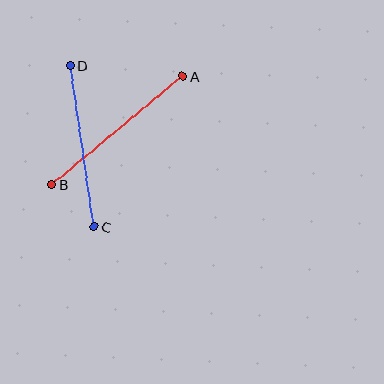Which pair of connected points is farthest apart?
Points A and B are farthest apart.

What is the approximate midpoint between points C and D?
The midpoint is at approximately (82, 146) pixels.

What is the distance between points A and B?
The distance is approximately 170 pixels.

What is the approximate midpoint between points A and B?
The midpoint is at approximately (117, 130) pixels.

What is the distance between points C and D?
The distance is approximately 163 pixels.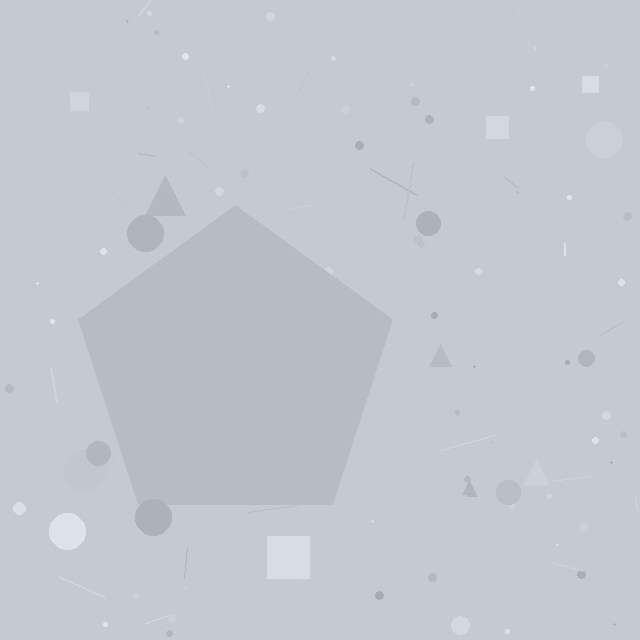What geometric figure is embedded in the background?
A pentagon is embedded in the background.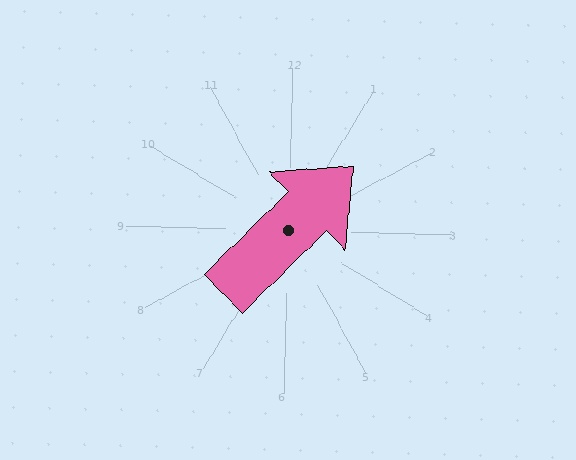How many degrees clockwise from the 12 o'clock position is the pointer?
Approximately 44 degrees.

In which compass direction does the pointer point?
Northeast.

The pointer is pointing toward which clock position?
Roughly 1 o'clock.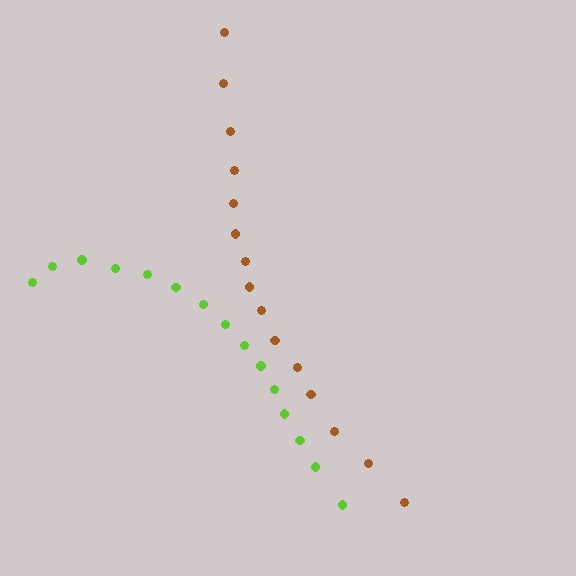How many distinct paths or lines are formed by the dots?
There are 2 distinct paths.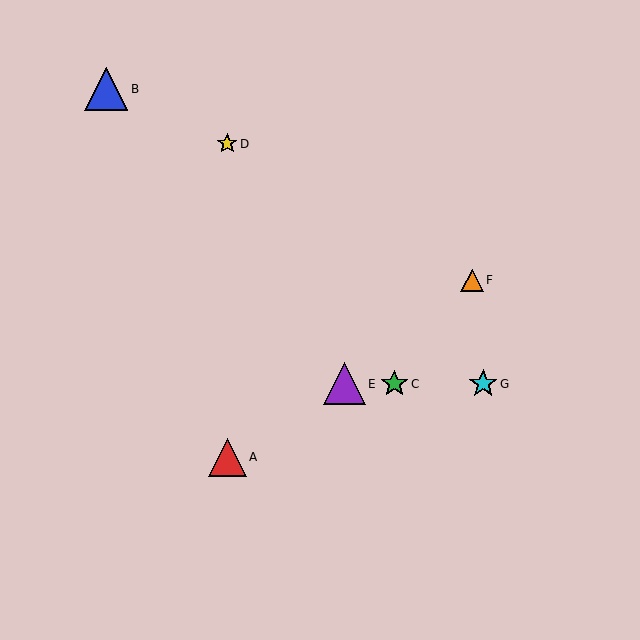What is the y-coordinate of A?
Object A is at y≈457.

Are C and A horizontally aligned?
No, C is at y≈384 and A is at y≈457.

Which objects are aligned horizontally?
Objects C, E, G are aligned horizontally.